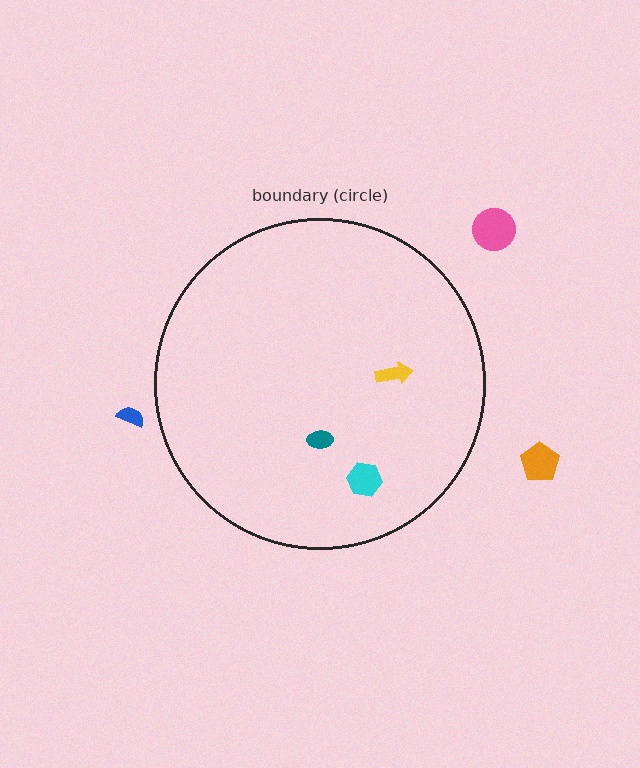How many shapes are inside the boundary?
3 inside, 3 outside.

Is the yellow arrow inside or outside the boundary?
Inside.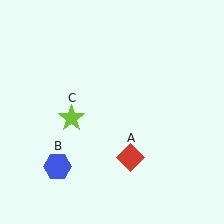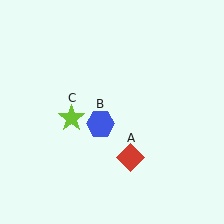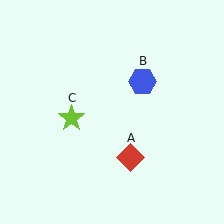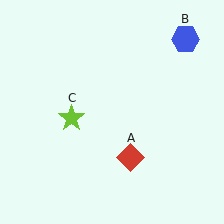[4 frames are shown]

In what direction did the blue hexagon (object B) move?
The blue hexagon (object B) moved up and to the right.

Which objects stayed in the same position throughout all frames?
Red diamond (object A) and lime star (object C) remained stationary.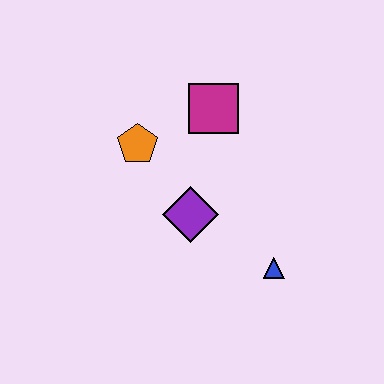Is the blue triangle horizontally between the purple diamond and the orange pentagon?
No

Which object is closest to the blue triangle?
The purple diamond is closest to the blue triangle.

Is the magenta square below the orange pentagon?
No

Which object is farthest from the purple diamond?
The magenta square is farthest from the purple diamond.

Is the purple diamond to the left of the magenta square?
Yes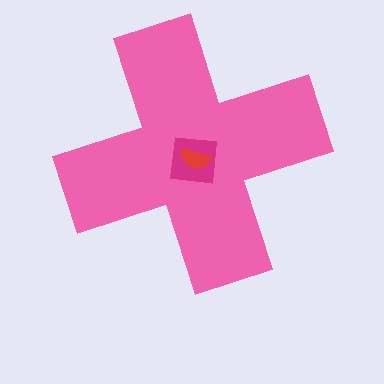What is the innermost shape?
The red semicircle.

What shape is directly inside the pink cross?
The magenta square.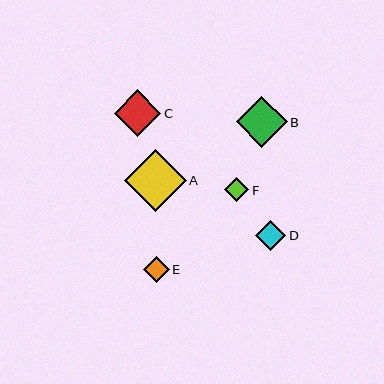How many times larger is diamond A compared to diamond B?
Diamond A is approximately 1.2 times the size of diamond B.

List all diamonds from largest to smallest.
From largest to smallest: A, B, C, D, E, F.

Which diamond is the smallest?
Diamond F is the smallest with a size of approximately 24 pixels.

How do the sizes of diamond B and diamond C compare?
Diamond B and diamond C are approximately the same size.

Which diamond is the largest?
Diamond A is the largest with a size of approximately 61 pixels.